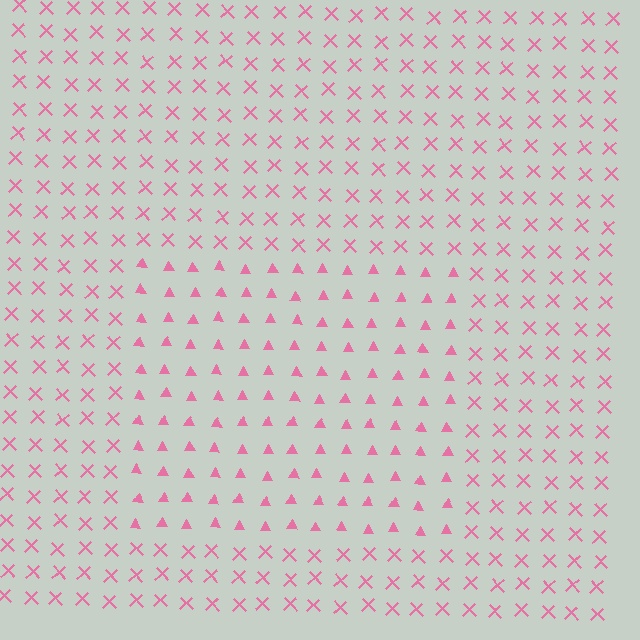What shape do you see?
I see a rectangle.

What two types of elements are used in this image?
The image uses triangles inside the rectangle region and X marks outside it.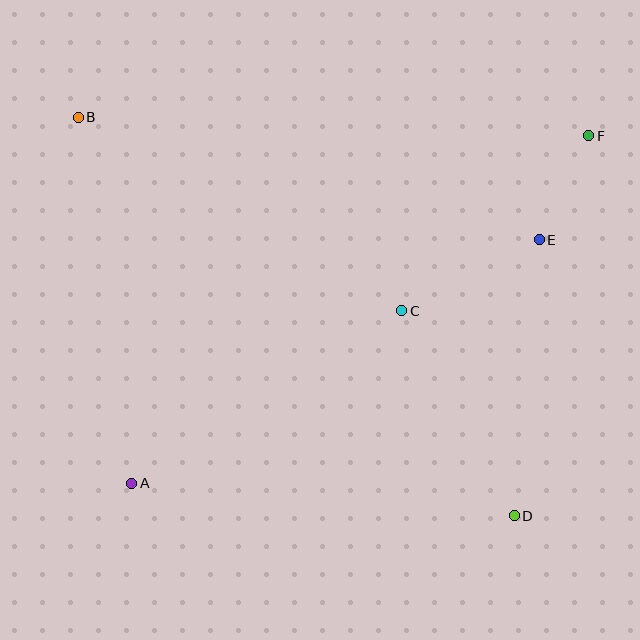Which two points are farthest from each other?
Points B and D are farthest from each other.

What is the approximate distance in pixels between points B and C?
The distance between B and C is approximately 377 pixels.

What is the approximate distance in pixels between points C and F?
The distance between C and F is approximately 256 pixels.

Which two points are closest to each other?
Points E and F are closest to each other.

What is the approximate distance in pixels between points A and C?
The distance between A and C is approximately 321 pixels.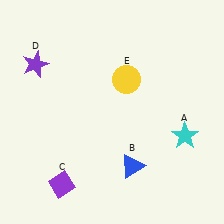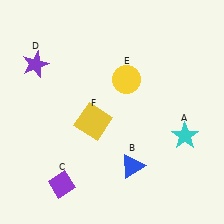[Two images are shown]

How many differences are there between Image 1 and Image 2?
There is 1 difference between the two images.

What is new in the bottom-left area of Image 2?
A yellow square (F) was added in the bottom-left area of Image 2.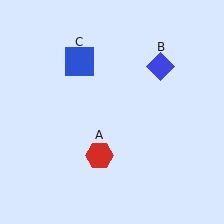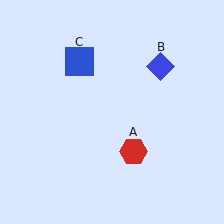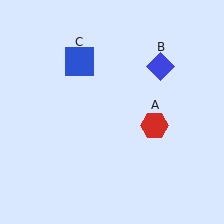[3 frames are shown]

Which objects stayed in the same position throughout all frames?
Blue diamond (object B) and blue square (object C) remained stationary.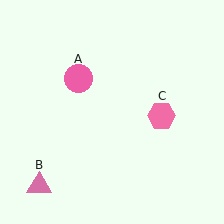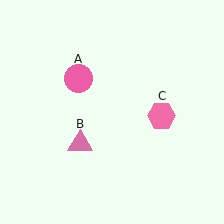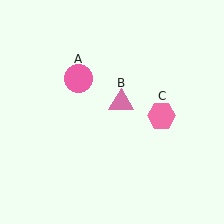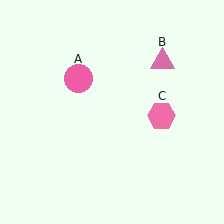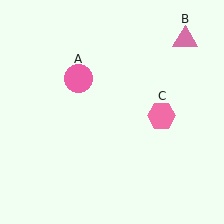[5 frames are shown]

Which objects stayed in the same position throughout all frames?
Pink circle (object A) and pink hexagon (object C) remained stationary.